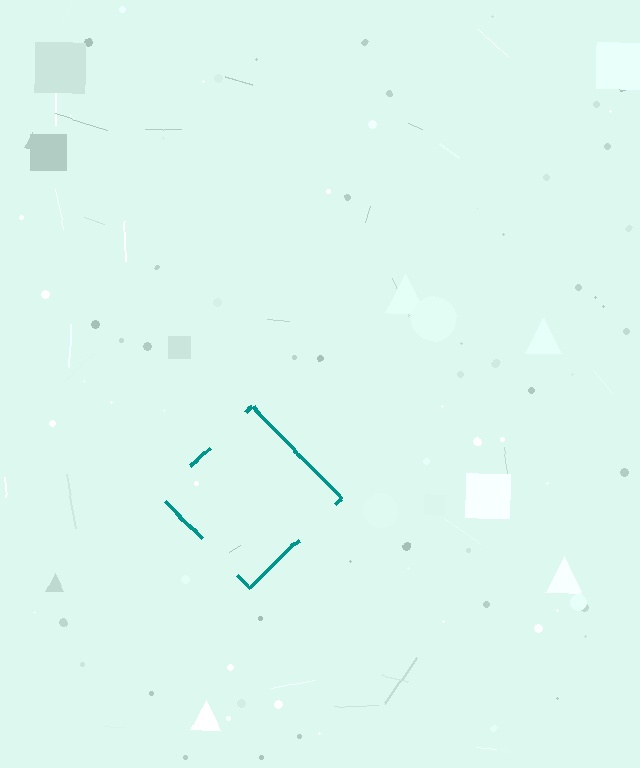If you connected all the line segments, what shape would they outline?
They would outline a diamond.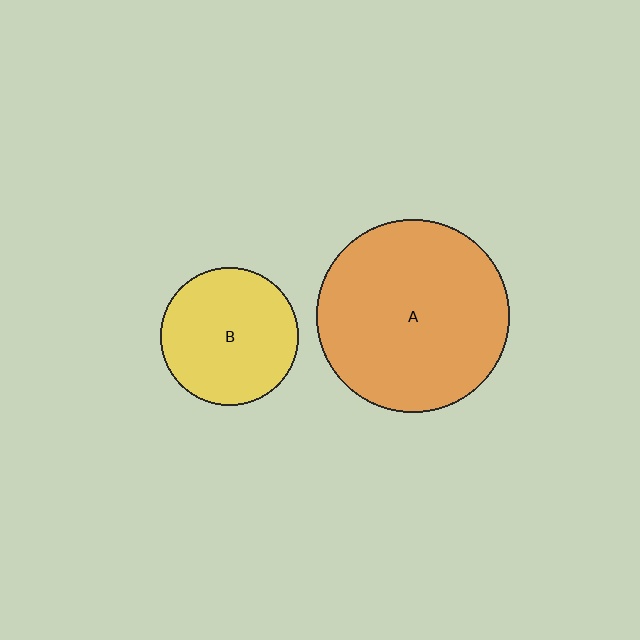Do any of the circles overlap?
No, none of the circles overlap.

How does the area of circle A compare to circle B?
Approximately 1.9 times.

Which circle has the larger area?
Circle A (orange).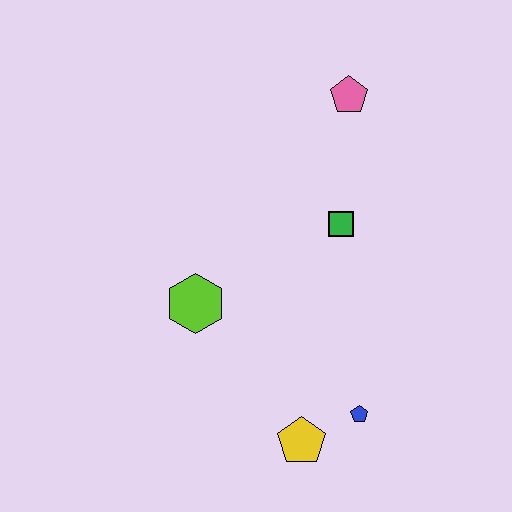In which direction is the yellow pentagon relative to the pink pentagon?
The yellow pentagon is below the pink pentagon.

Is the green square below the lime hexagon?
No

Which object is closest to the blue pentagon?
The yellow pentagon is closest to the blue pentagon.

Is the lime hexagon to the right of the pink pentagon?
No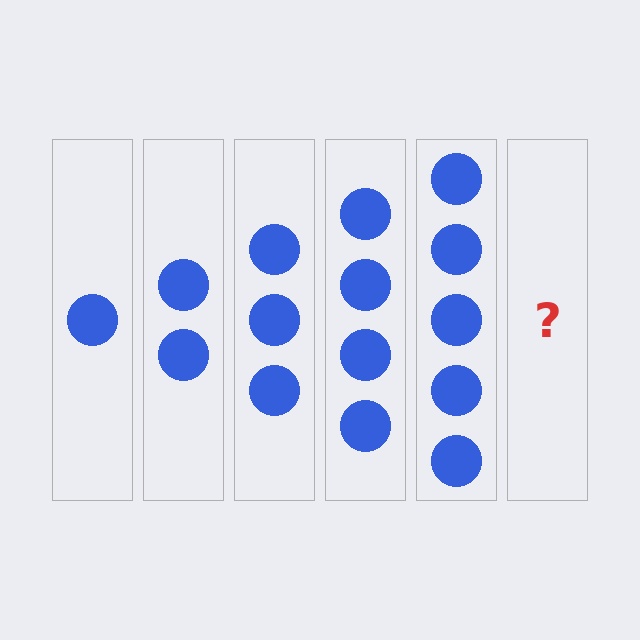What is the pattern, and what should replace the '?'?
The pattern is that each step adds one more circle. The '?' should be 6 circles.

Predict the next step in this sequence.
The next step is 6 circles.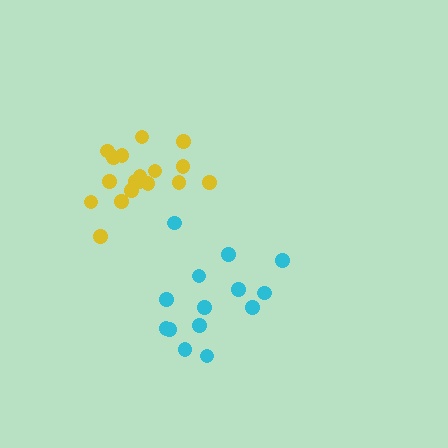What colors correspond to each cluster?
The clusters are colored: yellow, cyan.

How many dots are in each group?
Group 1: 18 dots, Group 2: 14 dots (32 total).